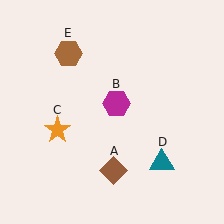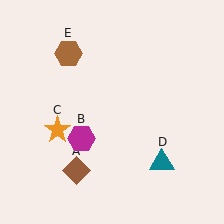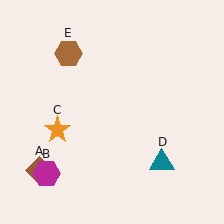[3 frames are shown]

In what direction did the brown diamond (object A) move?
The brown diamond (object A) moved left.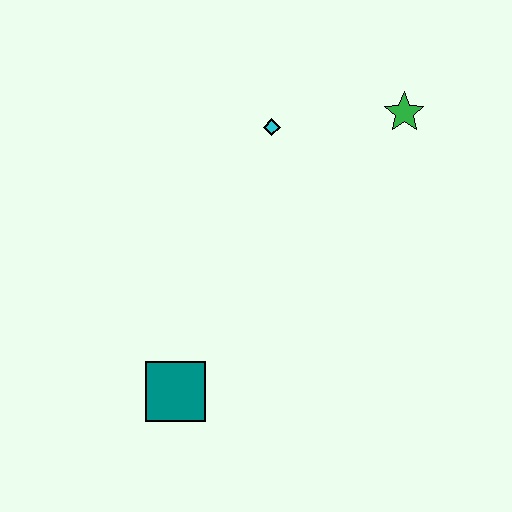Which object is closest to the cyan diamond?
The green star is closest to the cyan diamond.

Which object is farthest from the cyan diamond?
The teal square is farthest from the cyan diamond.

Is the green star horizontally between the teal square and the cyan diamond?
No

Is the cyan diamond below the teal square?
No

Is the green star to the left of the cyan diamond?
No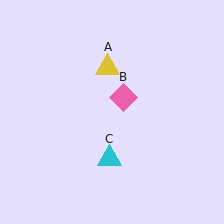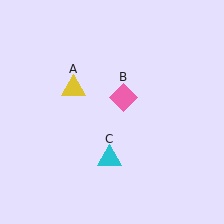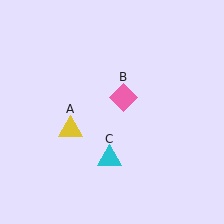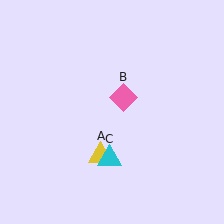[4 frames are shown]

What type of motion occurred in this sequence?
The yellow triangle (object A) rotated counterclockwise around the center of the scene.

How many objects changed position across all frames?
1 object changed position: yellow triangle (object A).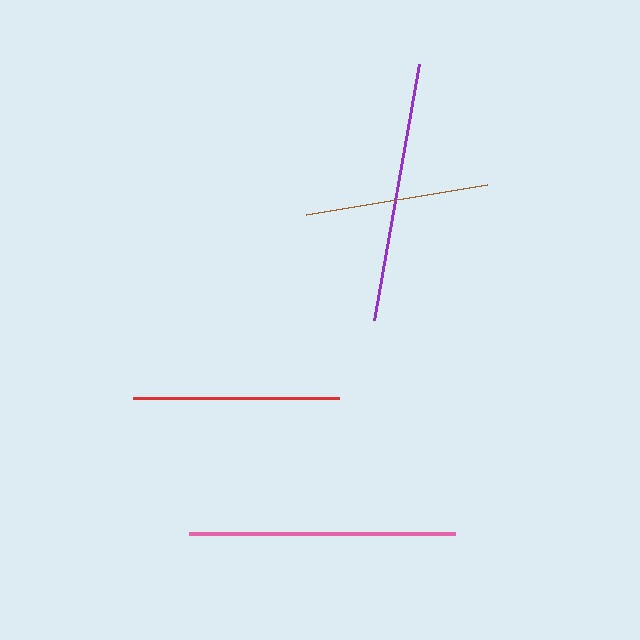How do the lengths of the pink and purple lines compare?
The pink and purple lines are approximately the same length.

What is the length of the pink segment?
The pink segment is approximately 266 pixels long.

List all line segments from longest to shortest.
From longest to shortest: pink, purple, red, brown.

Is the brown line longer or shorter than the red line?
The red line is longer than the brown line.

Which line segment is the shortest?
The brown line is the shortest at approximately 183 pixels.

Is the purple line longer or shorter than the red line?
The purple line is longer than the red line.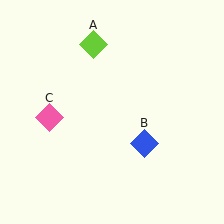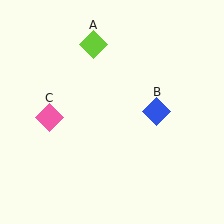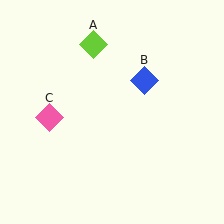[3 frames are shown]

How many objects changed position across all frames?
1 object changed position: blue diamond (object B).